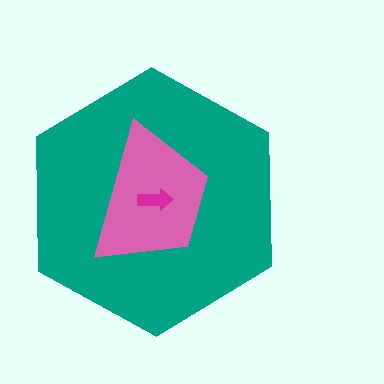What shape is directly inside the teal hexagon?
The pink trapezoid.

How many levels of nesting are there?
3.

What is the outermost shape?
The teal hexagon.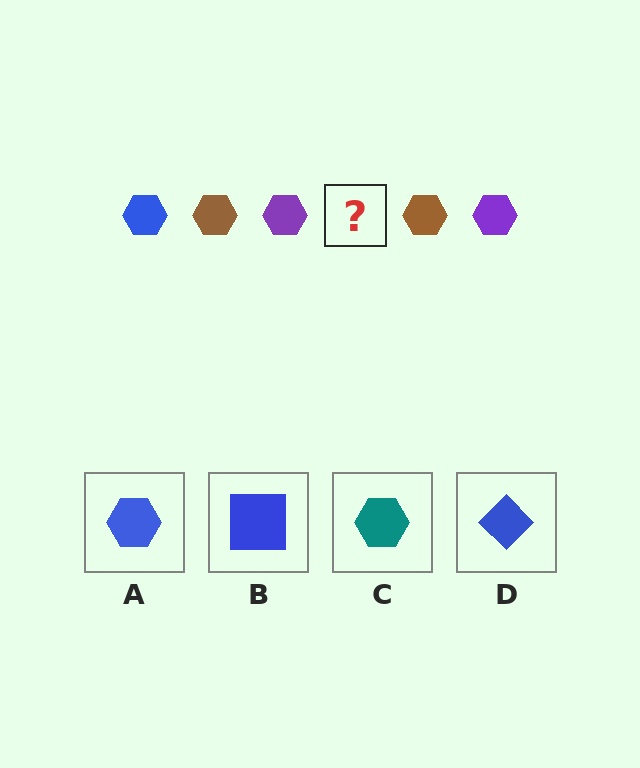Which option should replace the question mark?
Option A.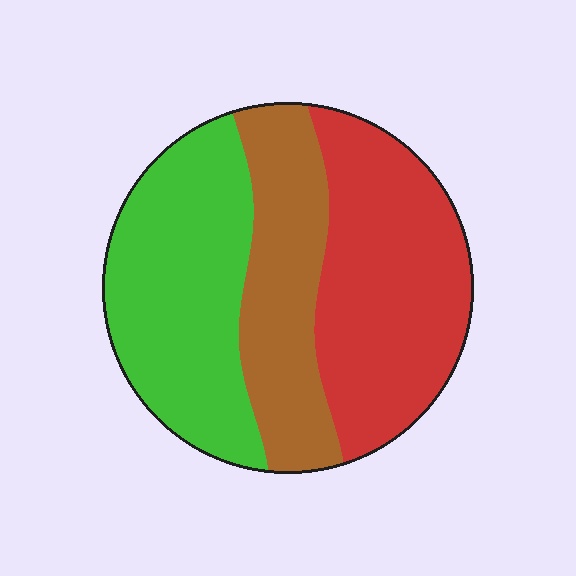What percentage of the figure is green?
Green covers roughly 35% of the figure.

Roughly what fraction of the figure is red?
Red covers about 40% of the figure.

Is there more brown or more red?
Red.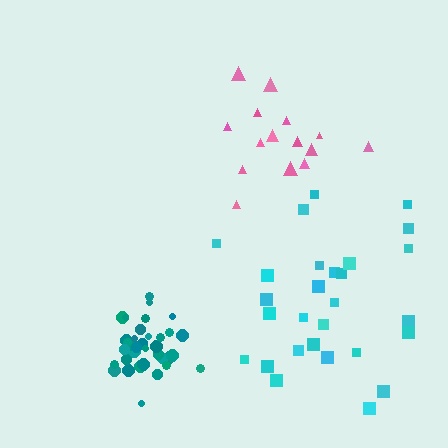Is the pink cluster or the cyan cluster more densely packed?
Pink.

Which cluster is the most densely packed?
Teal.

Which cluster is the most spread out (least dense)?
Cyan.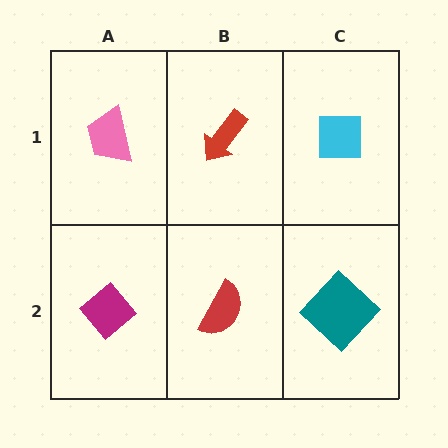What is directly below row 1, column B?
A red semicircle.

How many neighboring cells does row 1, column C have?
2.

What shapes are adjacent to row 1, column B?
A red semicircle (row 2, column B), a pink trapezoid (row 1, column A), a cyan square (row 1, column C).